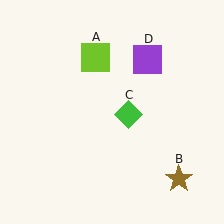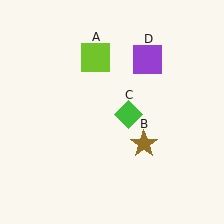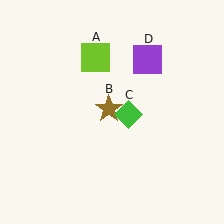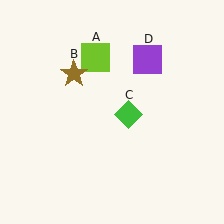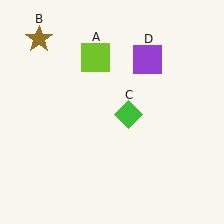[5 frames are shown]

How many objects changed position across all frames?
1 object changed position: brown star (object B).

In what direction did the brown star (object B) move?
The brown star (object B) moved up and to the left.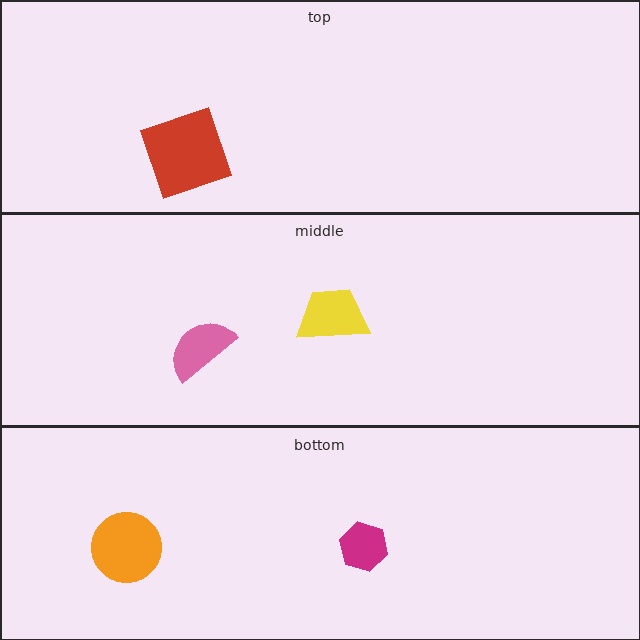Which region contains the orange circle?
The bottom region.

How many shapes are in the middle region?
2.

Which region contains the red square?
The top region.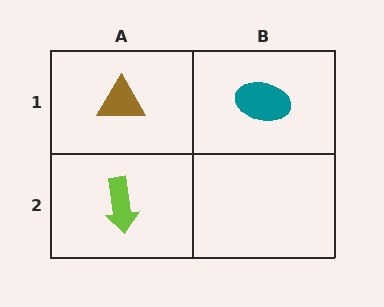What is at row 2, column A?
A lime arrow.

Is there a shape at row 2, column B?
No, that cell is empty.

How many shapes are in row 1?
2 shapes.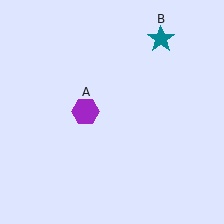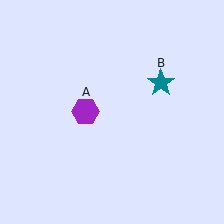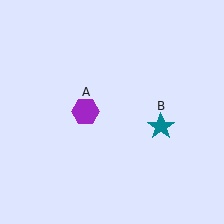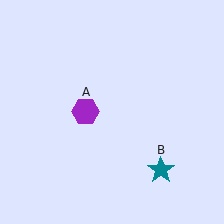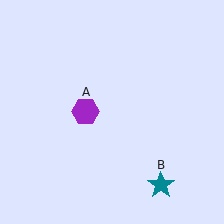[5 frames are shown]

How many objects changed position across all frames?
1 object changed position: teal star (object B).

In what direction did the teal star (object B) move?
The teal star (object B) moved down.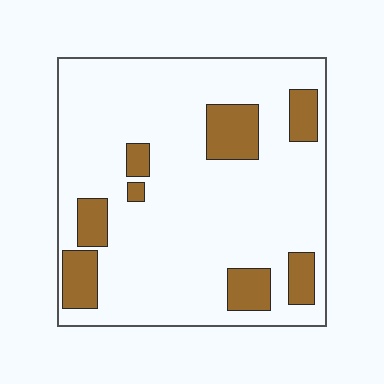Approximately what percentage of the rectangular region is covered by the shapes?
Approximately 15%.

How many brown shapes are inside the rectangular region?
8.